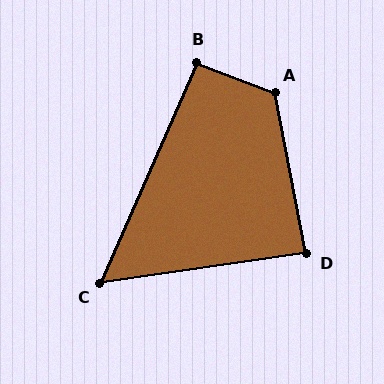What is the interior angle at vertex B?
Approximately 93 degrees (approximately right).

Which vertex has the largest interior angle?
A, at approximately 122 degrees.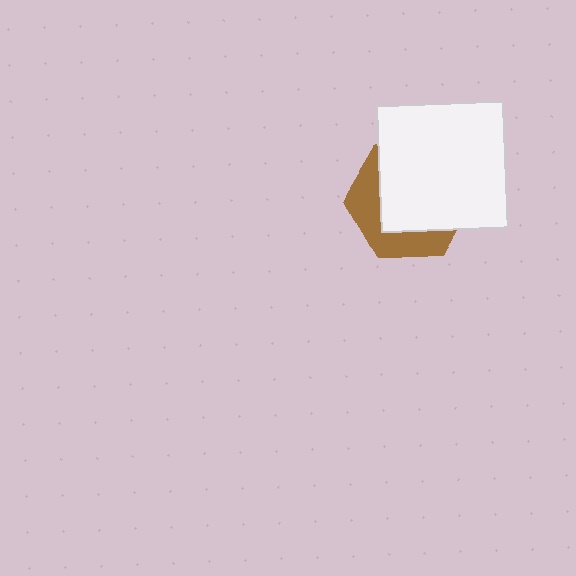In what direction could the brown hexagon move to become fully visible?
The brown hexagon could move toward the lower-left. That would shift it out from behind the white square entirely.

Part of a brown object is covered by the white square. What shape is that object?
It is a hexagon.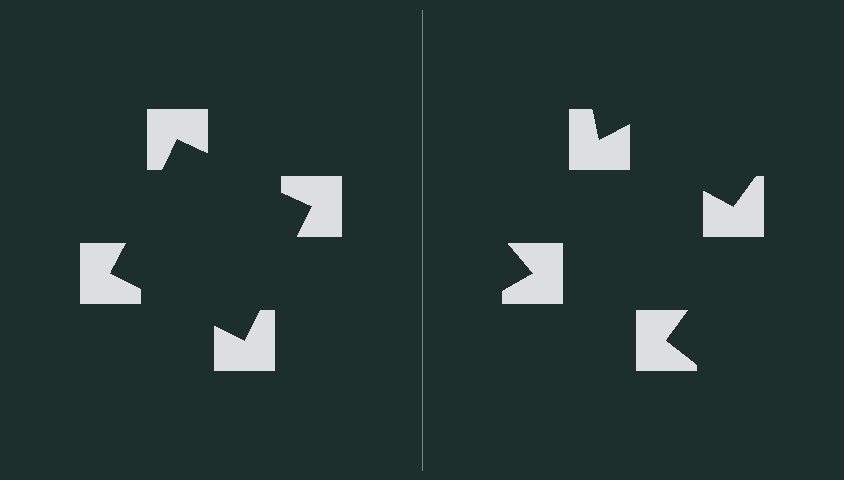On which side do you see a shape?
An illusory square appears on the left side. On the right side the wedge cuts are rotated, so no coherent shape forms.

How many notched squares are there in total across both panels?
8 — 4 on each side.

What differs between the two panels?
The notched squares are positioned identically on both sides; only the wedge orientations differ. On the left they align to a square; on the right they are misaligned.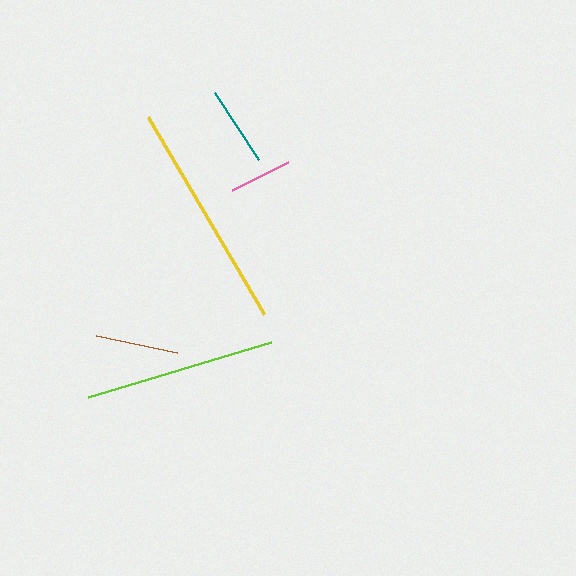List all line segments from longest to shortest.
From longest to shortest: yellow, lime, brown, teal, pink.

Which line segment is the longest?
The yellow line is the longest at approximately 228 pixels.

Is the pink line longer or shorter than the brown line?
The brown line is longer than the pink line.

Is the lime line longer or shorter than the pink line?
The lime line is longer than the pink line.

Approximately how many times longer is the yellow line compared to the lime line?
The yellow line is approximately 1.2 times the length of the lime line.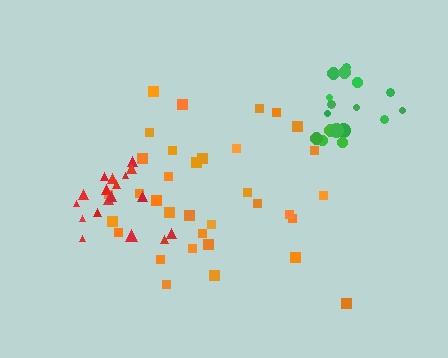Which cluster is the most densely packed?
Red.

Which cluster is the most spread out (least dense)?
Orange.